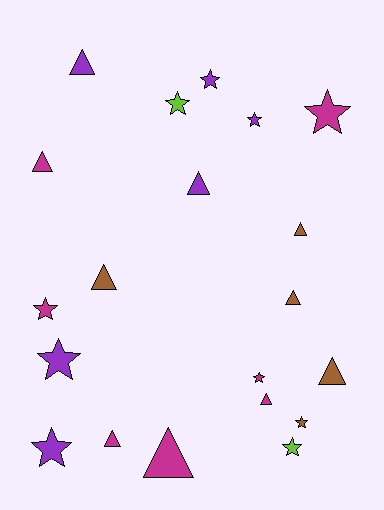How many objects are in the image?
There are 20 objects.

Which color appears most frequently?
Magenta, with 7 objects.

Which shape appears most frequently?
Star, with 10 objects.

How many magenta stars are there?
There are 3 magenta stars.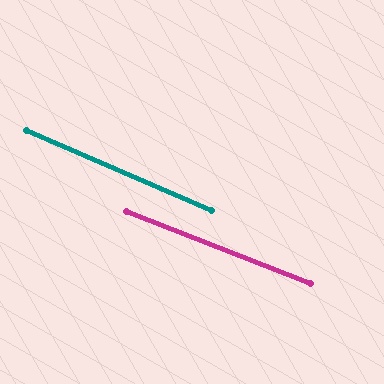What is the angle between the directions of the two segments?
Approximately 2 degrees.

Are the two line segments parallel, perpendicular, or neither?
Parallel — their directions differ by only 1.8°.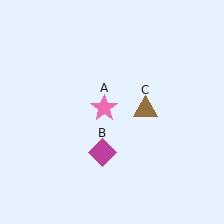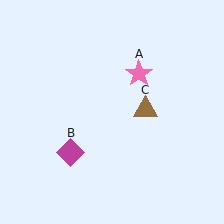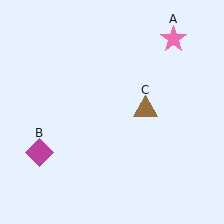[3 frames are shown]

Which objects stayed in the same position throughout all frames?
Brown triangle (object C) remained stationary.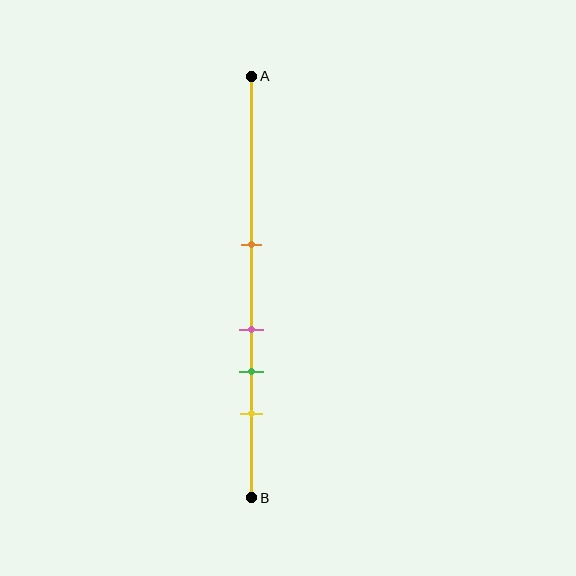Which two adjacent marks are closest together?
The pink and green marks are the closest adjacent pair.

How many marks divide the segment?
There are 4 marks dividing the segment.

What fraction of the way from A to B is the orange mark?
The orange mark is approximately 40% (0.4) of the way from A to B.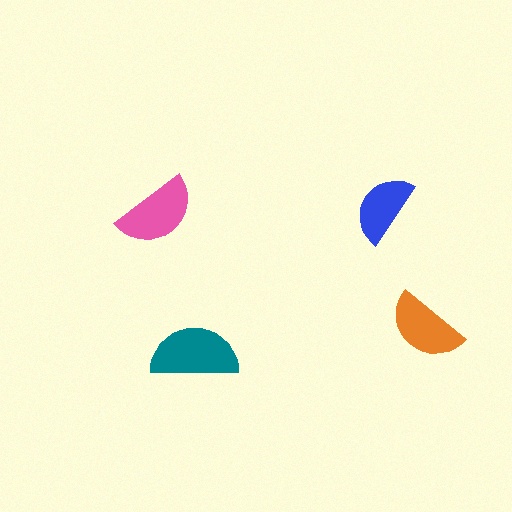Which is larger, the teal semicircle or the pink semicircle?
The teal one.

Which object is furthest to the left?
The pink semicircle is leftmost.